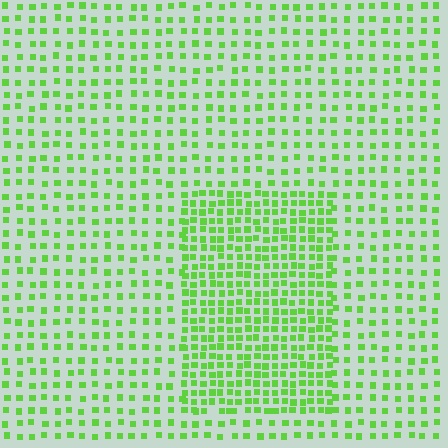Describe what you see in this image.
The image contains small lime elements arranged at two different densities. A rectangle-shaped region is visible where the elements are more densely packed than the surrounding area.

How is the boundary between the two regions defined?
The boundary is defined by a change in element density (approximately 2.0x ratio). All elements are the same color, size, and shape.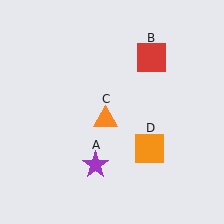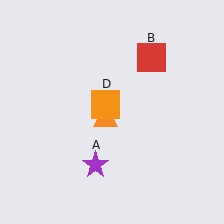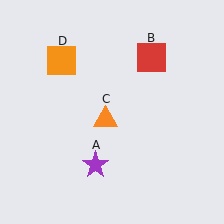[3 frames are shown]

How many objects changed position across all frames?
1 object changed position: orange square (object D).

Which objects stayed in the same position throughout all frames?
Purple star (object A) and red square (object B) and orange triangle (object C) remained stationary.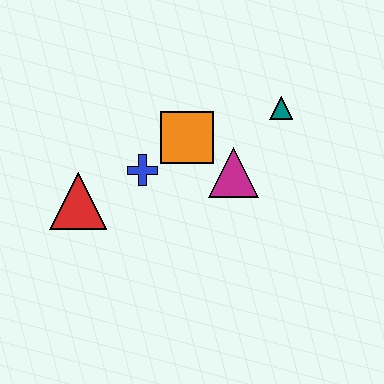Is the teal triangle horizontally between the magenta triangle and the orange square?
No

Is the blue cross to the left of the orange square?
Yes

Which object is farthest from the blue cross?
The teal triangle is farthest from the blue cross.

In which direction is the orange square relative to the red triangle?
The orange square is to the right of the red triangle.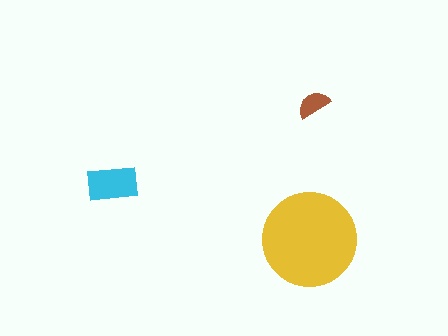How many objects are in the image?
There are 3 objects in the image.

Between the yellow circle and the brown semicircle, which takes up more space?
The yellow circle.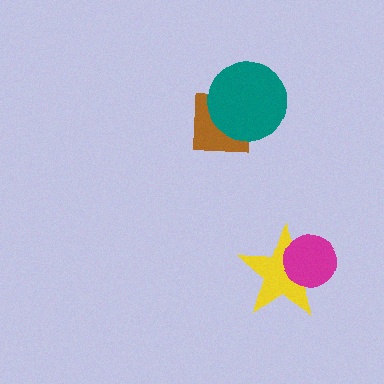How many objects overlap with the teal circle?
1 object overlaps with the teal circle.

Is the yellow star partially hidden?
Yes, it is partially covered by another shape.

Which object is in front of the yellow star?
The magenta circle is in front of the yellow star.